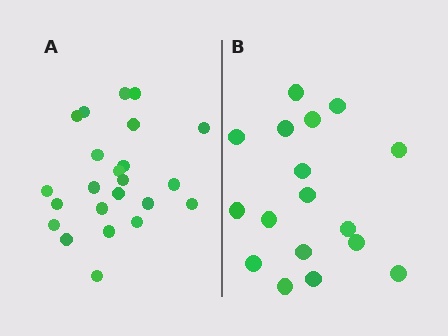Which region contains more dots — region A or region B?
Region A (the left region) has more dots.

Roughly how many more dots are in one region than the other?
Region A has about 6 more dots than region B.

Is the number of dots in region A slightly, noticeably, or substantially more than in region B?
Region A has noticeably more, but not dramatically so. The ratio is roughly 1.4 to 1.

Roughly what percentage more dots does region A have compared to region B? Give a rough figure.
About 35% more.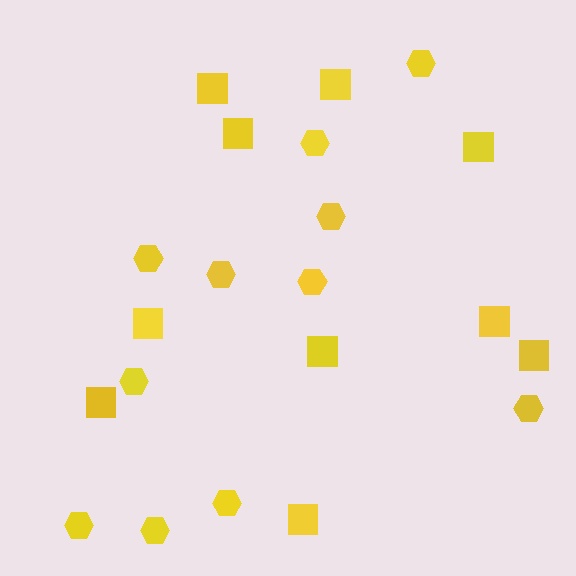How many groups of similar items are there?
There are 2 groups: one group of hexagons (11) and one group of squares (10).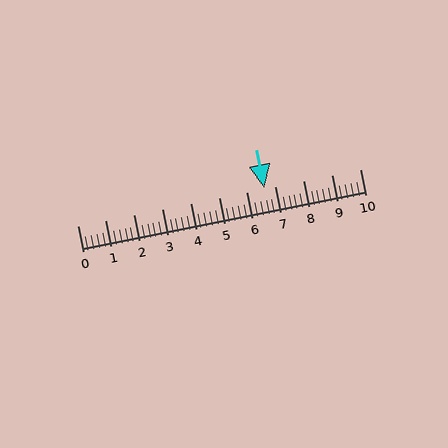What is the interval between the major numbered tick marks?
The major tick marks are spaced 1 units apart.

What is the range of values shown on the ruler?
The ruler shows values from 0 to 10.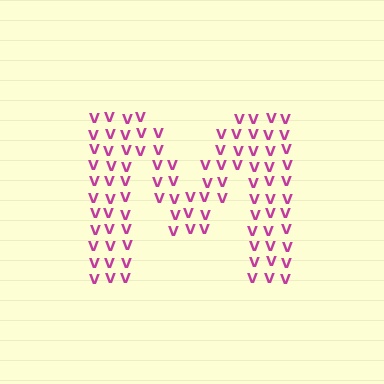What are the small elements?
The small elements are letter V's.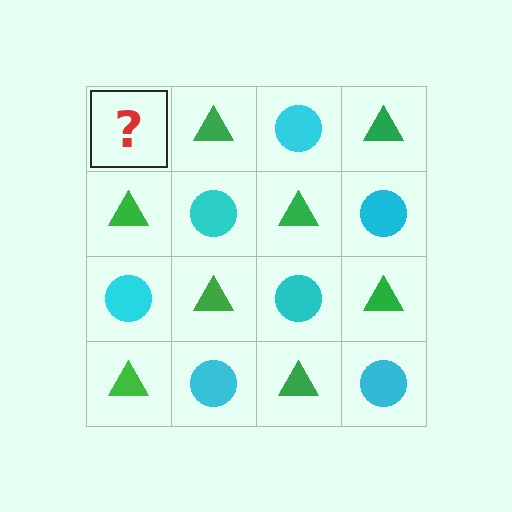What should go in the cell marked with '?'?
The missing cell should contain a cyan circle.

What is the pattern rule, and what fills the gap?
The rule is that it alternates cyan circle and green triangle in a checkerboard pattern. The gap should be filled with a cyan circle.